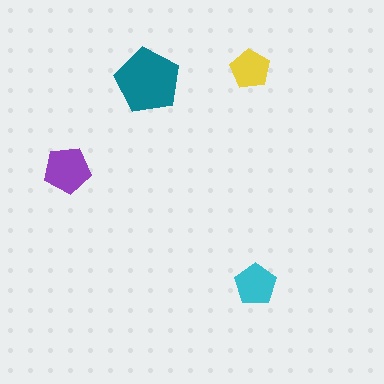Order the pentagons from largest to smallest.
the teal one, the purple one, the cyan one, the yellow one.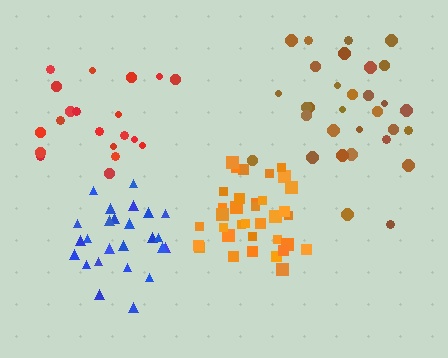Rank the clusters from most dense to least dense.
orange, blue, brown, red.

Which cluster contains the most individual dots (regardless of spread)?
Orange (35).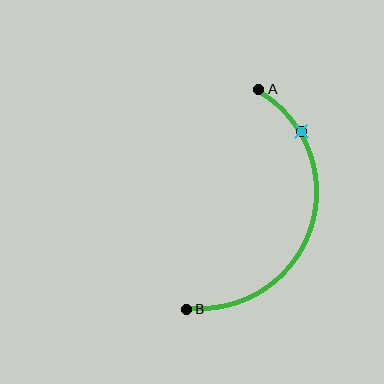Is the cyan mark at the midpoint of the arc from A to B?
No. The cyan mark lies on the arc but is closer to endpoint A. The arc midpoint would be at the point on the curve equidistant along the arc from both A and B.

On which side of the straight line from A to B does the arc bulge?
The arc bulges to the right of the straight line connecting A and B.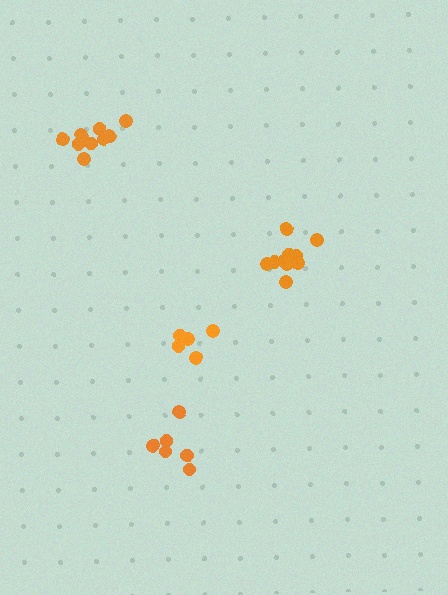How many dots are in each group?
Group 1: 11 dots, Group 2: 6 dots, Group 3: 5 dots, Group 4: 9 dots (31 total).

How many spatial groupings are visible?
There are 4 spatial groupings.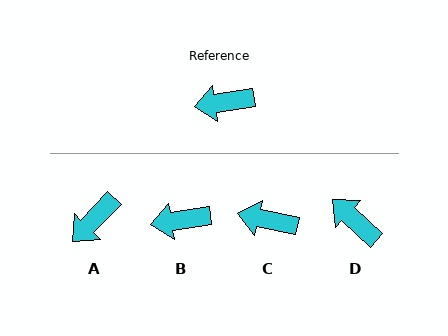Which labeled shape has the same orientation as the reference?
B.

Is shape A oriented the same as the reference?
No, it is off by about 38 degrees.